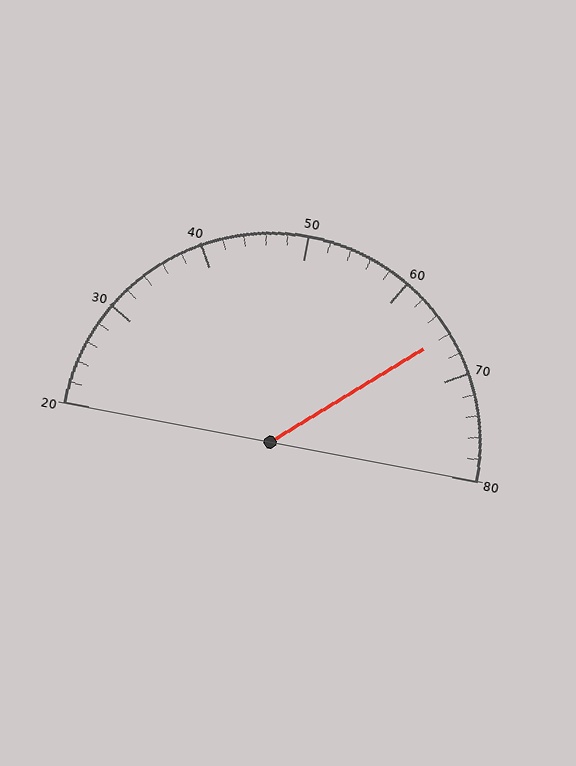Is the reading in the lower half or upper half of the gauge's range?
The reading is in the upper half of the range (20 to 80).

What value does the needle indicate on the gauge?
The needle indicates approximately 66.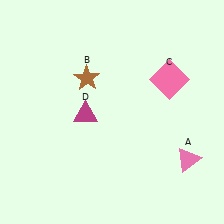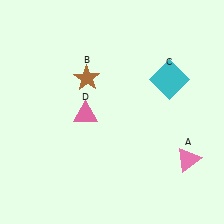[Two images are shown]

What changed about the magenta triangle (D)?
In Image 1, D is magenta. In Image 2, it changed to pink.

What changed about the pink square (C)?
In Image 1, C is pink. In Image 2, it changed to cyan.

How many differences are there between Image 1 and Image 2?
There are 2 differences between the two images.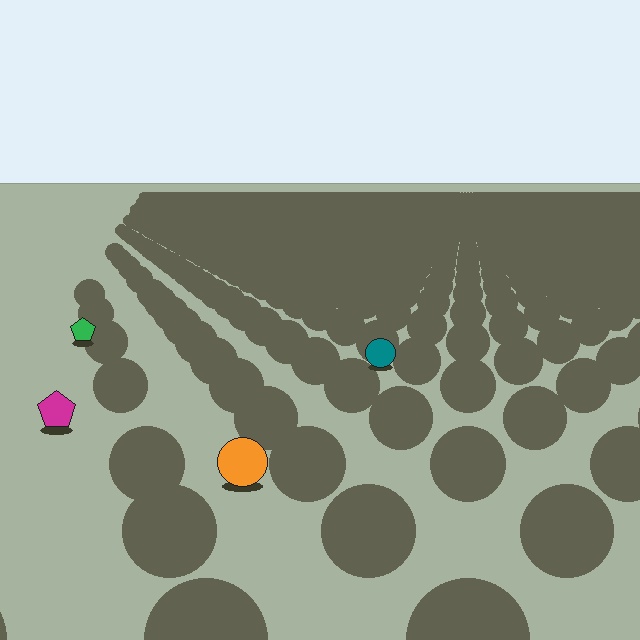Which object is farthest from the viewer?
The green pentagon is farthest from the viewer. It appears smaller and the ground texture around it is denser.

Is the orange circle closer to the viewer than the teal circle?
Yes. The orange circle is closer — you can tell from the texture gradient: the ground texture is coarser near it.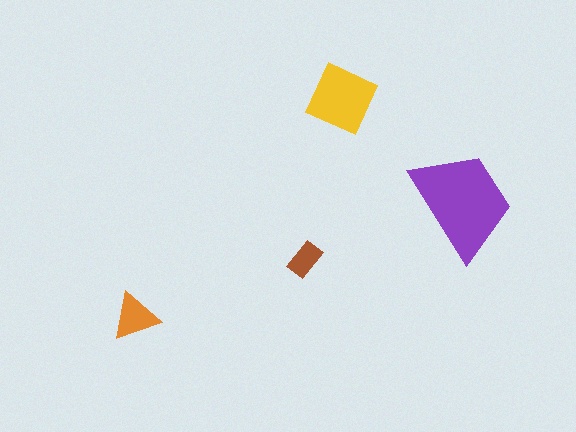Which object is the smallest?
The brown rectangle.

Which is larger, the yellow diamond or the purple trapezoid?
The purple trapezoid.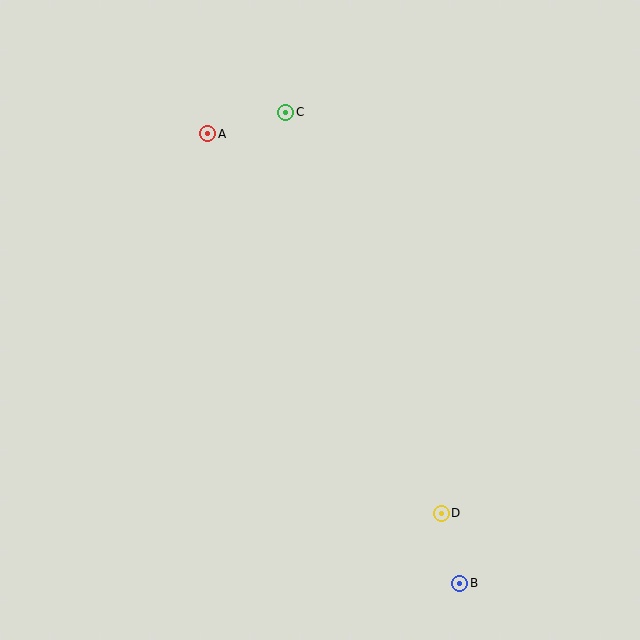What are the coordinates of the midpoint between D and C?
The midpoint between D and C is at (363, 313).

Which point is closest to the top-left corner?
Point A is closest to the top-left corner.